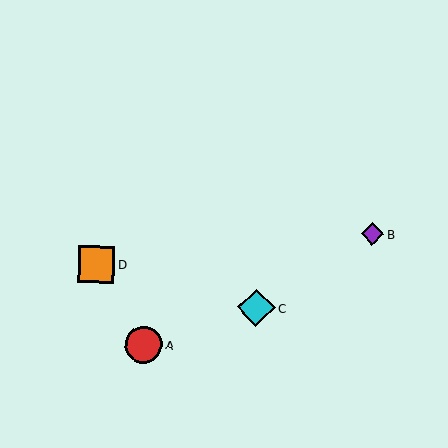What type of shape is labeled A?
Shape A is a red circle.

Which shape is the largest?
The cyan diamond (labeled C) is the largest.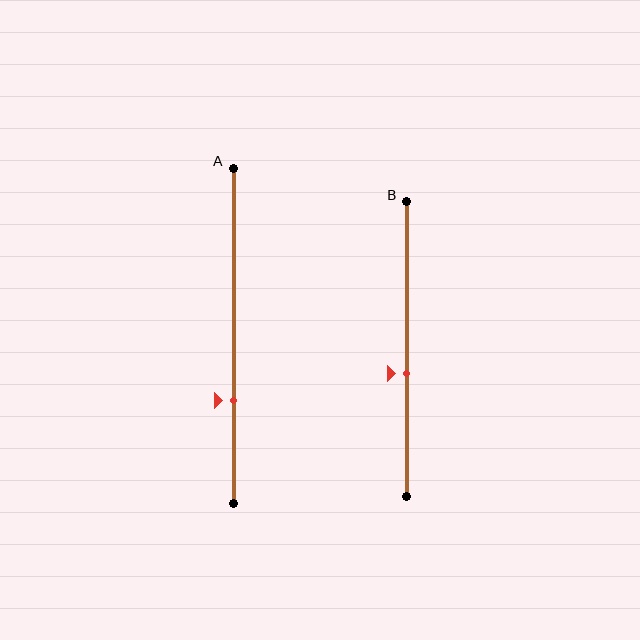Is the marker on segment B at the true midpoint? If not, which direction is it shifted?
No, the marker on segment B is shifted downward by about 8% of the segment length.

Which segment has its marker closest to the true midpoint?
Segment B has its marker closest to the true midpoint.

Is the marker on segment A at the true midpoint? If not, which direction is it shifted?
No, the marker on segment A is shifted downward by about 19% of the segment length.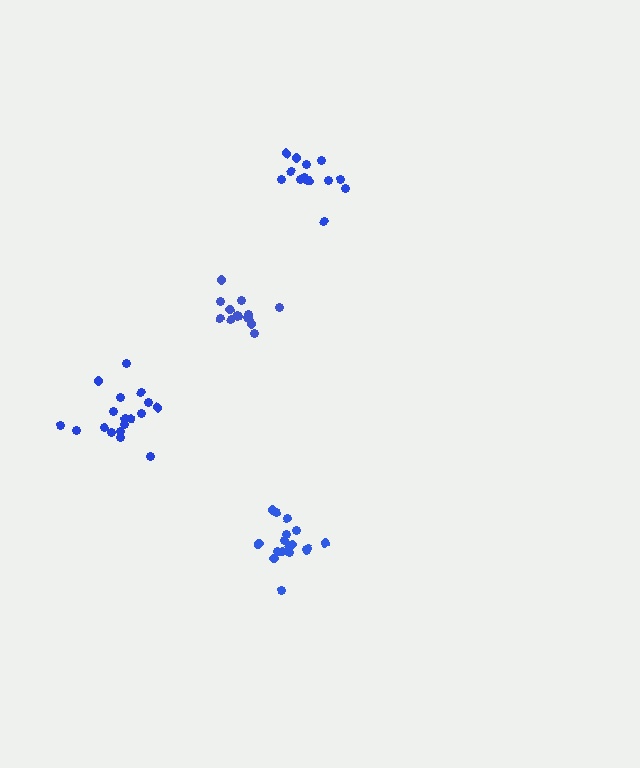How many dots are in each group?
Group 1: 13 dots, Group 2: 14 dots, Group 3: 18 dots, Group 4: 18 dots (63 total).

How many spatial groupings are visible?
There are 4 spatial groupings.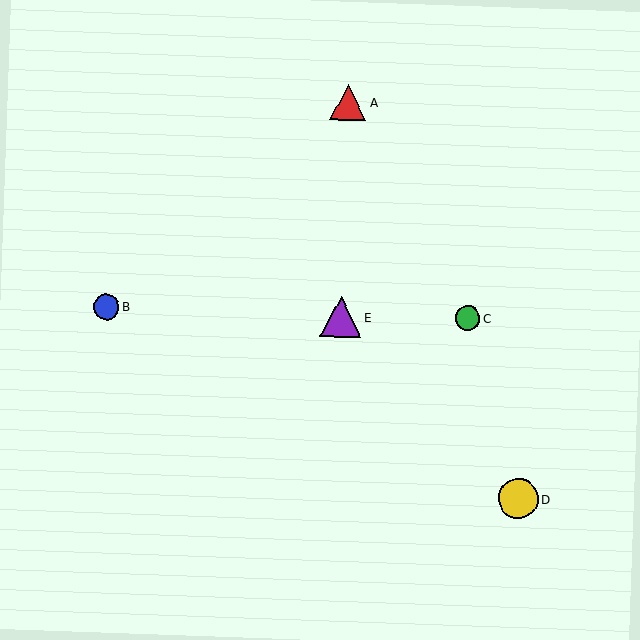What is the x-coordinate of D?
Object D is at x≈518.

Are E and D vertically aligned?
No, E is at x≈341 and D is at x≈518.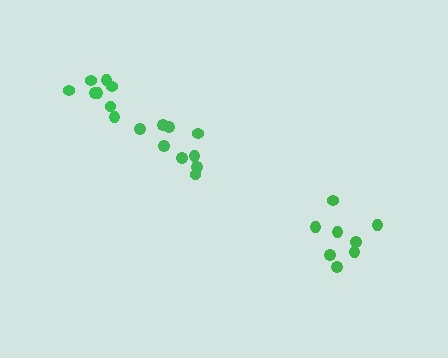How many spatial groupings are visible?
There are 3 spatial groupings.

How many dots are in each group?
Group 1: 8 dots, Group 2: 9 dots, Group 3: 8 dots (25 total).